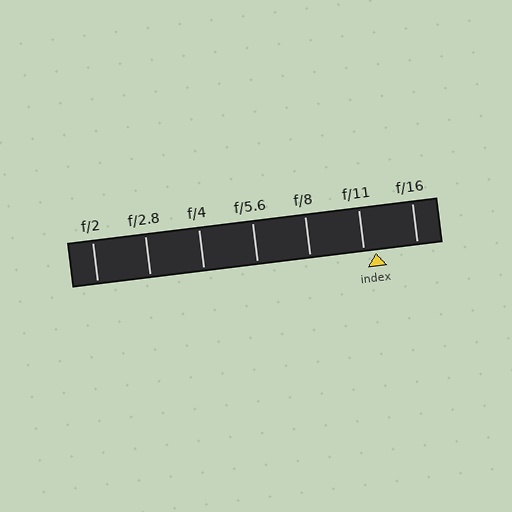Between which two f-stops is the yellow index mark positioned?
The index mark is between f/11 and f/16.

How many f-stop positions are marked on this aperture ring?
There are 7 f-stop positions marked.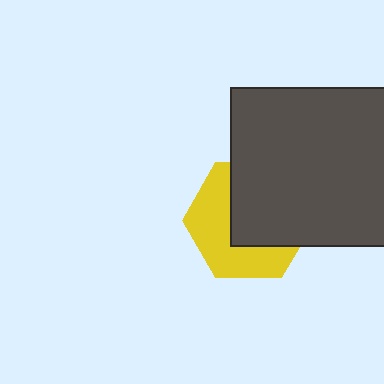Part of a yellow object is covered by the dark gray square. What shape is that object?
It is a hexagon.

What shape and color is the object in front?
The object in front is a dark gray square.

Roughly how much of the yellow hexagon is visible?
About half of it is visible (roughly 47%).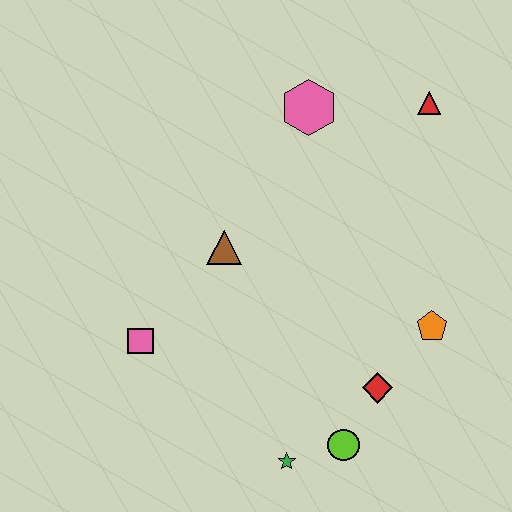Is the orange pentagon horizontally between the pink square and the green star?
No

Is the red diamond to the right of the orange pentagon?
No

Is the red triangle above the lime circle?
Yes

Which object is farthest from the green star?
The red triangle is farthest from the green star.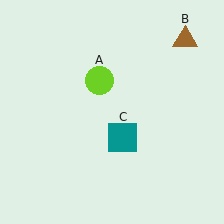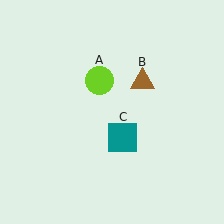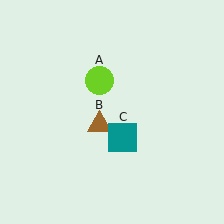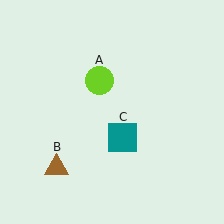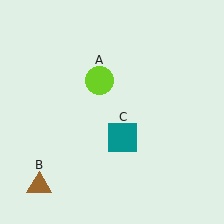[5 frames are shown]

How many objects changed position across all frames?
1 object changed position: brown triangle (object B).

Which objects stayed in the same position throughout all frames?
Lime circle (object A) and teal square (object C) remained stationary.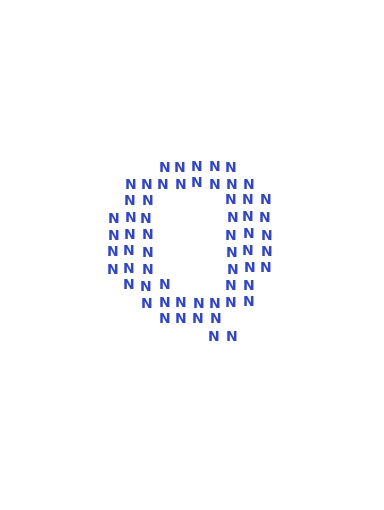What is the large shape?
The large shape is the letter Q.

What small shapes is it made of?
It is made of small letter N's.